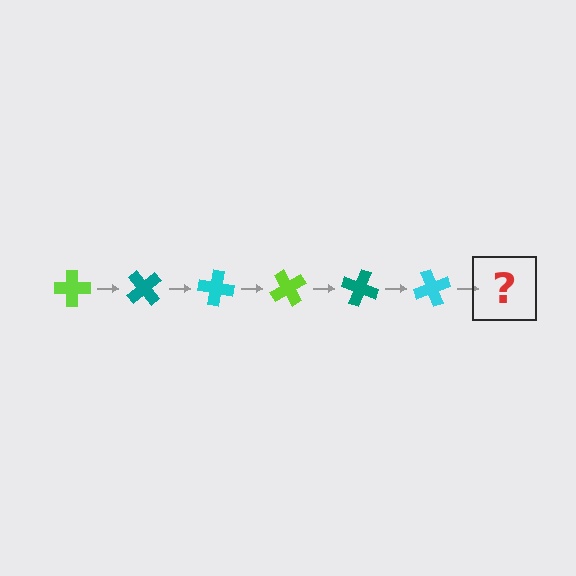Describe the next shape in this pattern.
It should be a lime cross, rotated 300 degrees from the start.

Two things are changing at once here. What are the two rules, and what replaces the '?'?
The two rules are that it rotates 50 degrees each step and the color cycles through lime, teal, and cyan. The '?' should be a lime cross, rotated 300 degrees from the start.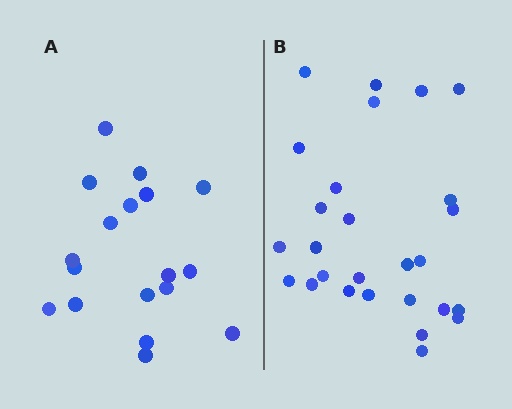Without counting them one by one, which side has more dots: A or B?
Region B (the right region) has more dots.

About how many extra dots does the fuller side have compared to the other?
Region B has roughly 8 or so more dots than region A.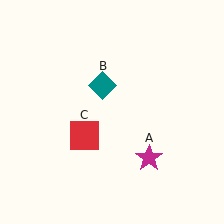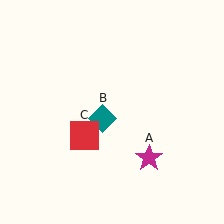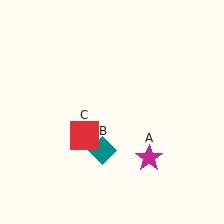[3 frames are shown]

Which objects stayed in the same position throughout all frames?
Magenta star (object A) and red square (object C) remained stationary.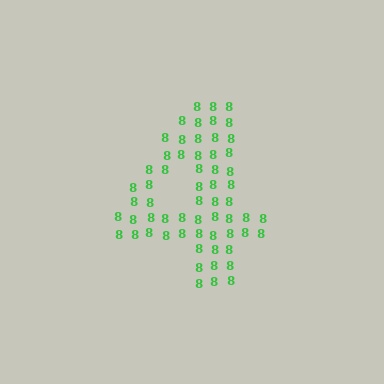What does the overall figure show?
The overall figure shows the digit 4.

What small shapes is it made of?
It is made of small digit 8's.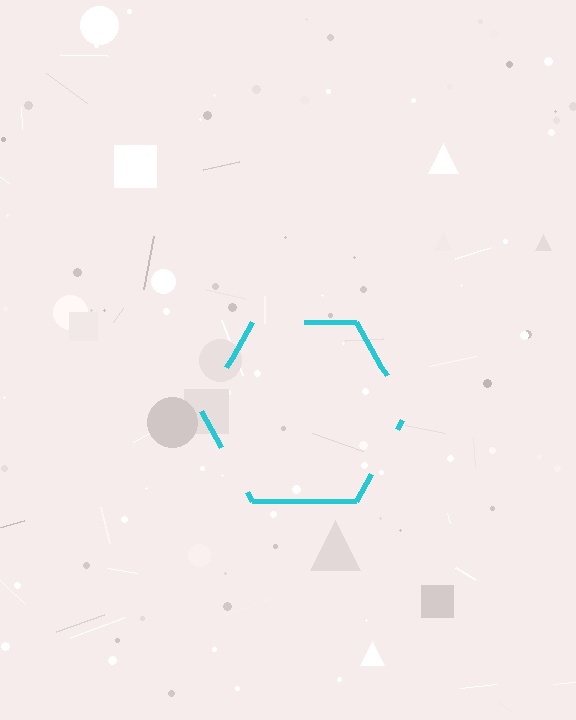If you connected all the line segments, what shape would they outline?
They would outline a hexagon.